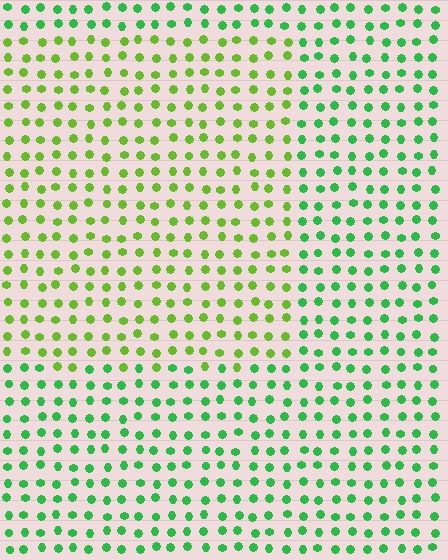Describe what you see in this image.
The image is filled with small green elements in a uniform arrangement. A rectangle-shaped region is visible where the elements are tinted to a slightly different hue, forming a subtle color boundary.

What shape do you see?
I see a rectangle.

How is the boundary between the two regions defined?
The boundary is defined purely by a slight shift in hue (about 37 degrees). Spacing, size, and orientation are identical on both sides.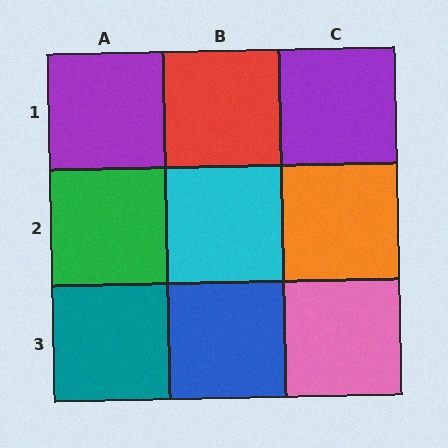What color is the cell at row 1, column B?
Red.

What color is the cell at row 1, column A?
Purple.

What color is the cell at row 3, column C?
Pink.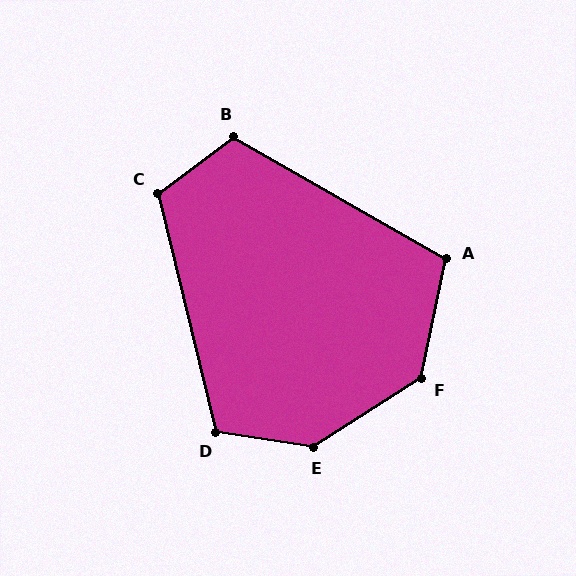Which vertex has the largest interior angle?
E, at approximately 139 degrees.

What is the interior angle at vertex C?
Approximately 113 degrees (obtuse).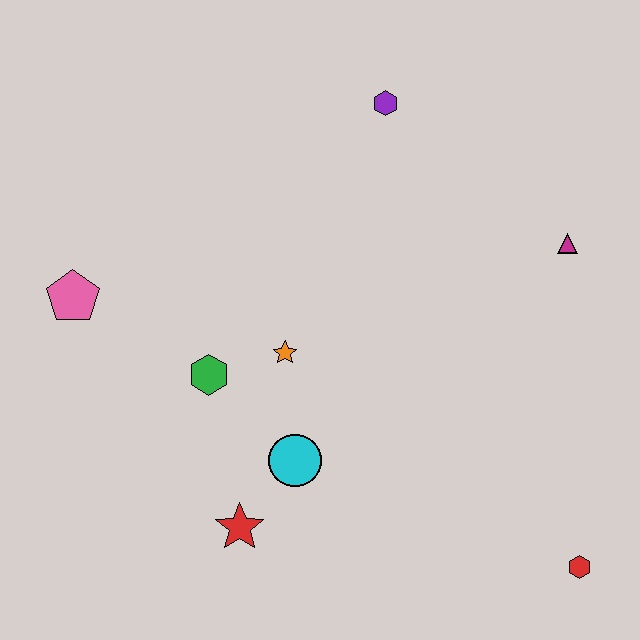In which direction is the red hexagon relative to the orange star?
The red hexagon is to the right of the orange star.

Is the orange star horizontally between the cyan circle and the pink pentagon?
Yes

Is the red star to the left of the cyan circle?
Yes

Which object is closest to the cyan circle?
The red star is closest to the cyan circle.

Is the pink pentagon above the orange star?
Yes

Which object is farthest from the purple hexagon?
The red hexagon is farthest from the purple hexagon.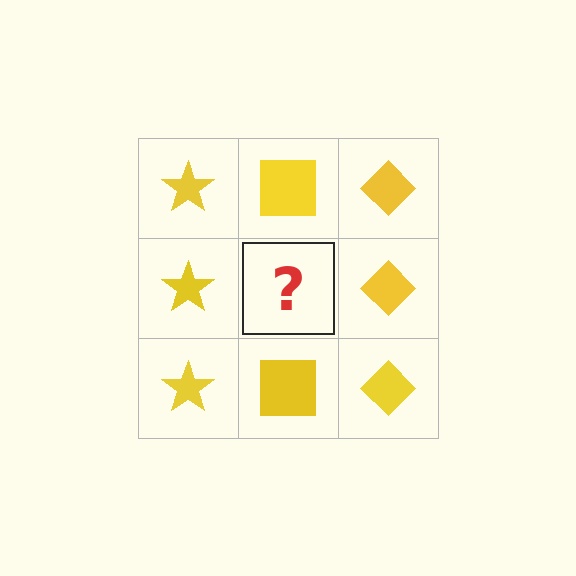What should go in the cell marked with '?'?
The missing cell should contain a yellow square.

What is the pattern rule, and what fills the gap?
The rule is that each column has a consistent shape. The gap should be filled with a yellow square.